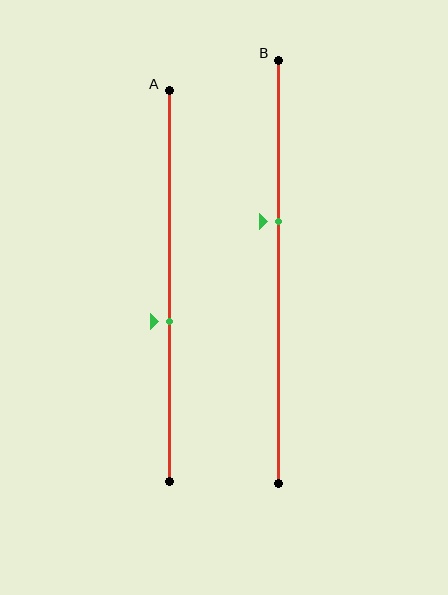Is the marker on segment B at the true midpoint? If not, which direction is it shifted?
No, the marker on segment B is shifted upward by about 12% of the segment length.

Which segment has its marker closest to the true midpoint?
Segment A has its marker closest to the true midpoint.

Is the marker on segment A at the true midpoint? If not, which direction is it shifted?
No, the marker on segment A is shifted downward by about 9% of the segment length.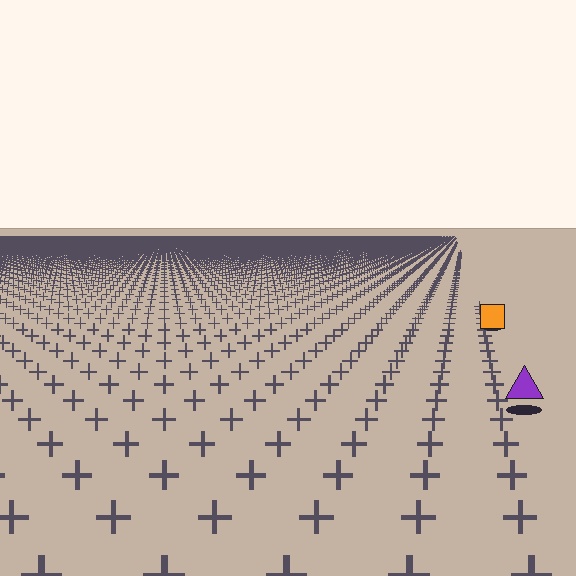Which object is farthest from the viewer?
The orange square is farthest from the viewer. It appears smaller and the ground texture around it is denser.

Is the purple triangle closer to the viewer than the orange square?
Yes. The purple triangle is closer — you can tell from the texture gradient: the ground texture is coarser near it.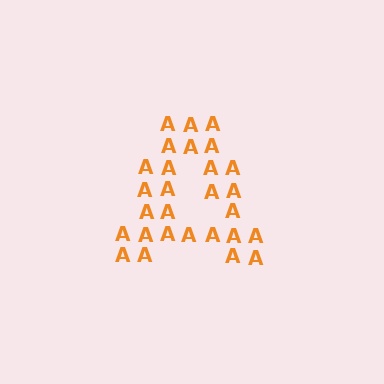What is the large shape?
The large shape is the letter A.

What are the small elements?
The small elements are letter A's.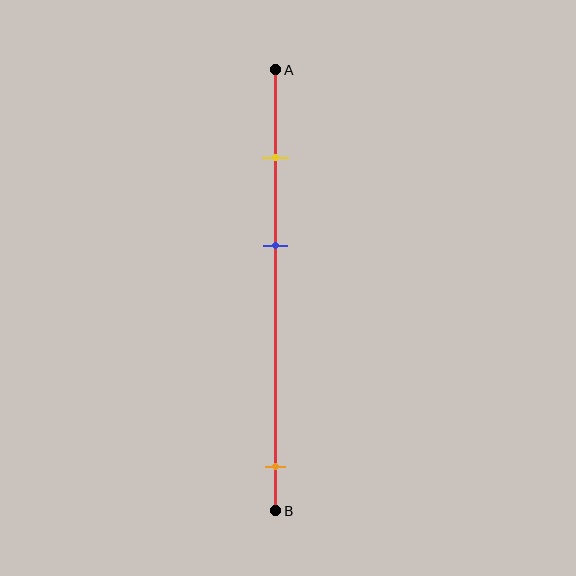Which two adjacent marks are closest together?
The yellow and blue marks are the closest adjacent pair.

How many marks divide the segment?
There are 3 marks dividing the segment.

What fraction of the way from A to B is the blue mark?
The blue mark is approximately 40% (0.4) of the way from A to B.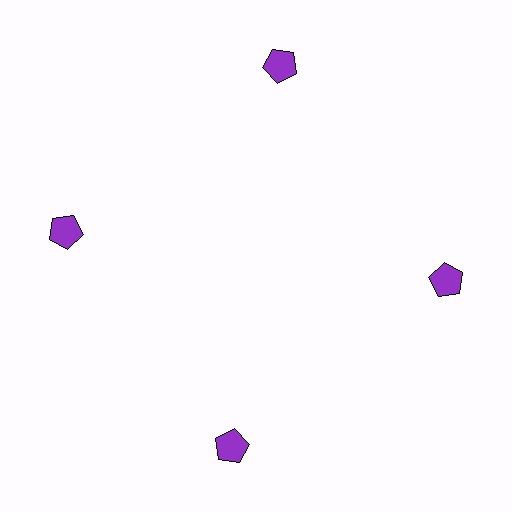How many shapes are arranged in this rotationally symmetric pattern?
There are 4 shapes, arranged in 4 groups of 1.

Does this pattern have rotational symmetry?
Yes, this pattern has 4-fold rotational symmetry. It looks the same after rotating 90 degrees around the center.